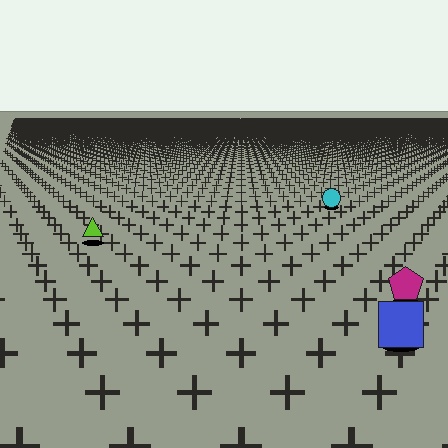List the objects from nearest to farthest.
From nearest to farthest: the blue square, the magenta pentagon, the lime triangle, the cyan circle.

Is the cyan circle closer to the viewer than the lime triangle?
No. The lime triangle is closer — you can tell from the texture gradient: the ground texture is coarser near it.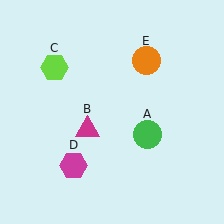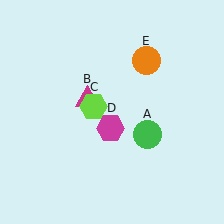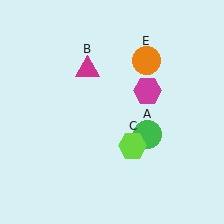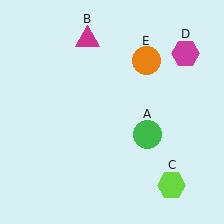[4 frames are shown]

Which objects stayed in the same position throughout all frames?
Green circle (object A) and orange circle (object E) remained stationary.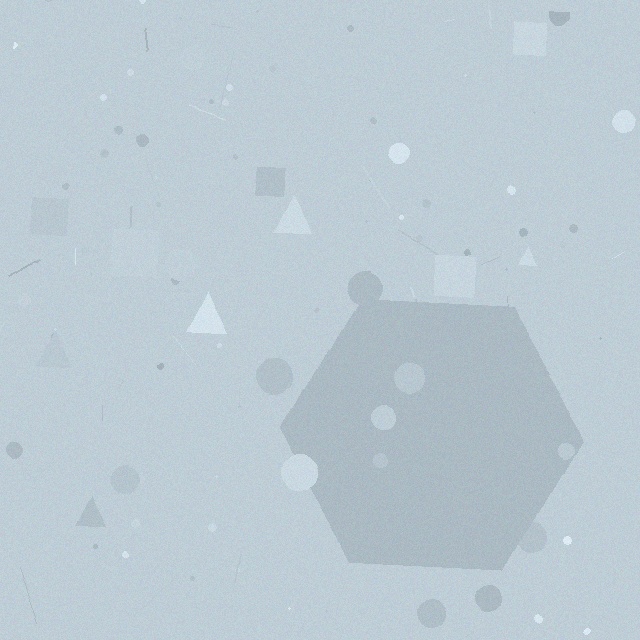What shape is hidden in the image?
A hexagon is hidden in the image.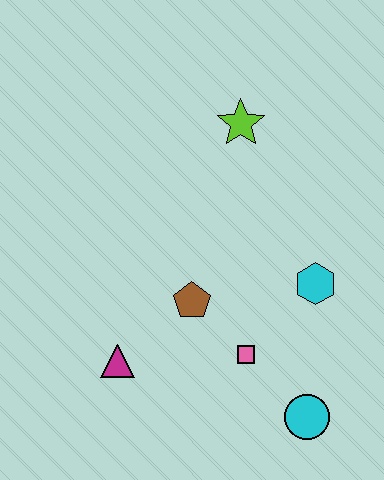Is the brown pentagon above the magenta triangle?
Yes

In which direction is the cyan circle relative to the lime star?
The cyan circle is below the lime star.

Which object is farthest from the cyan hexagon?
The magenta triangle is farthest from the cyan hexagon.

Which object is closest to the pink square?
The brown pentagon is closest to the pink square.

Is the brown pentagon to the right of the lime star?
No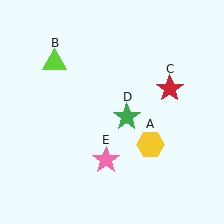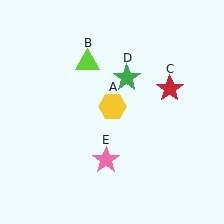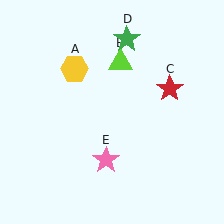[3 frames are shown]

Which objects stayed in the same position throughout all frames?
Red star (object C) and pink star (object E) remained stationary.